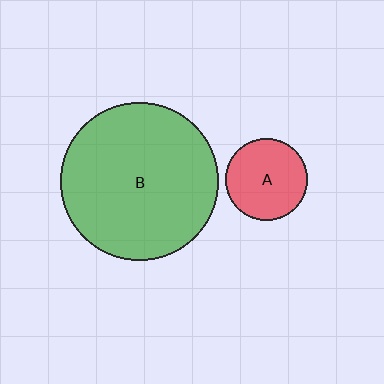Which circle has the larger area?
Circle B (green).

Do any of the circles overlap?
No, none of the circles overlap.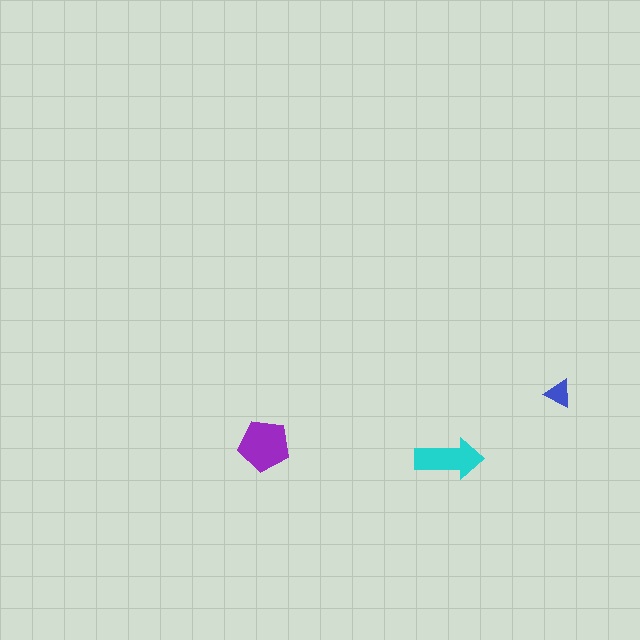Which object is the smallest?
The blue triangle.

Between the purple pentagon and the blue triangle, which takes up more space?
The purple pentagon.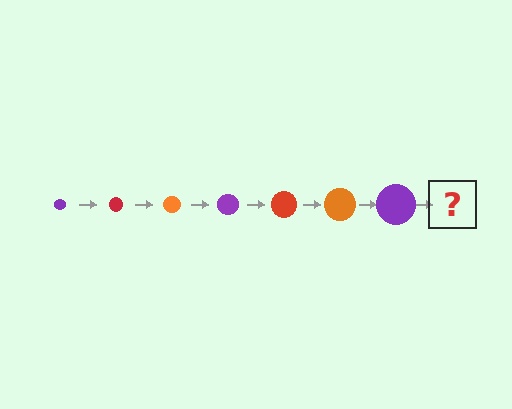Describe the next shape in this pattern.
It should be a red circle, larger than the previous one.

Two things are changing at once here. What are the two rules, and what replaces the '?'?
The two rules are that the circle grows larger each step and the color cycles through purple, red, and orange. The '?' should be a red circle, larger than the previous one.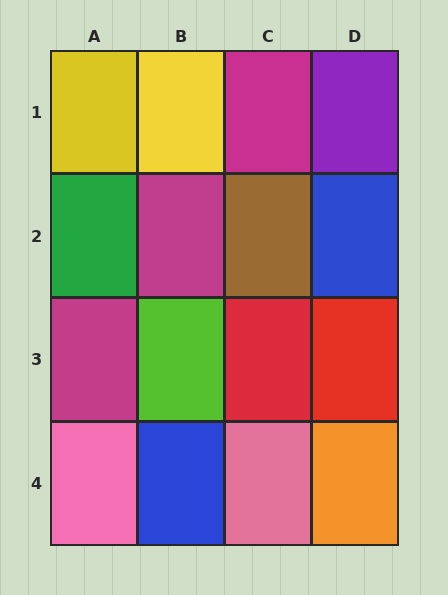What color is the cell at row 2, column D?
Blue.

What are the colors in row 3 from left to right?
Magenta, lime, red, red.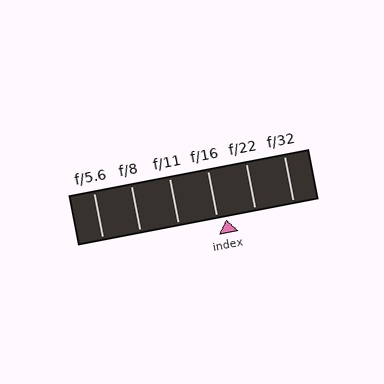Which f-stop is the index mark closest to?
The index mark is closest to f/16.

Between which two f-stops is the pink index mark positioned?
The index mark is between f/16 and f/22.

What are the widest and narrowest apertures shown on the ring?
The widest aperture shown is f/5.6 and the narrowest is f/32.